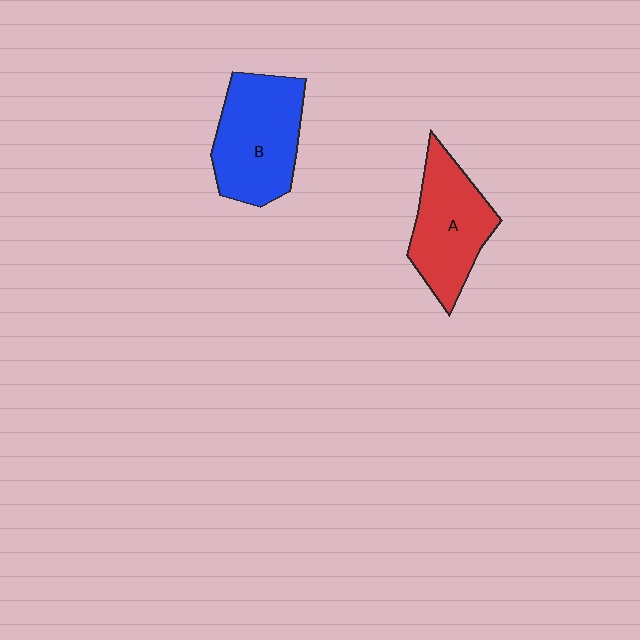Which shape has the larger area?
Shape B (blue).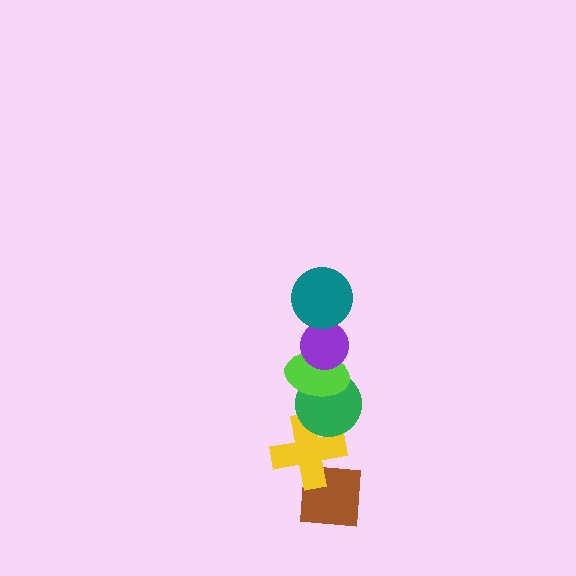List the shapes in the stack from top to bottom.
From top to bottom: the teal circle, the purple circle, the lime ellipse, the green circle, the yellow cross, the brown square.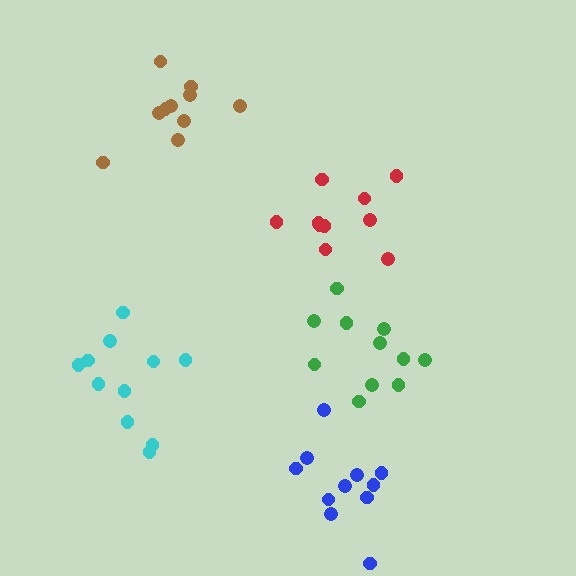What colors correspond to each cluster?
The clusters are colored: blue, cyan, red, green, brown.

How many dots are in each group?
Group 1: 11 dots, Group 2: 11 dots, Group 3: 10 dots, Group 4: 11 dots, Group 5: 10 dots (53 total).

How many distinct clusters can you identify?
There are 5 distinct clusters.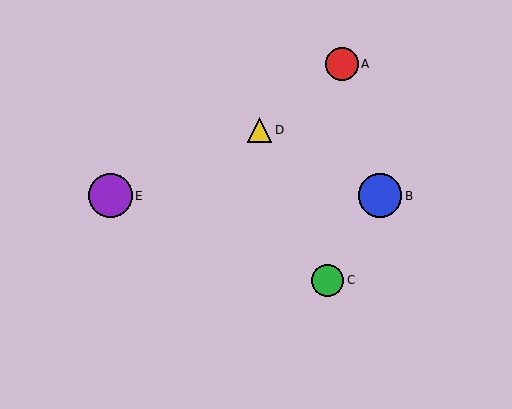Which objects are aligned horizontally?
Objects B, E are aligned horizontally.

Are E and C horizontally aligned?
No, E is at y≈196 and C is at y≈280.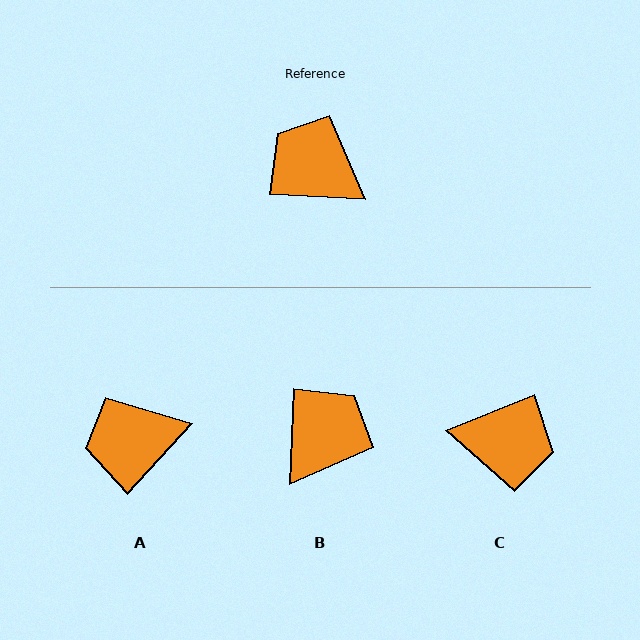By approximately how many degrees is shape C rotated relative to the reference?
Approximately 155 degrees clockwise.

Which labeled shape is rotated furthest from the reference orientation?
C, about 155 degrees away.